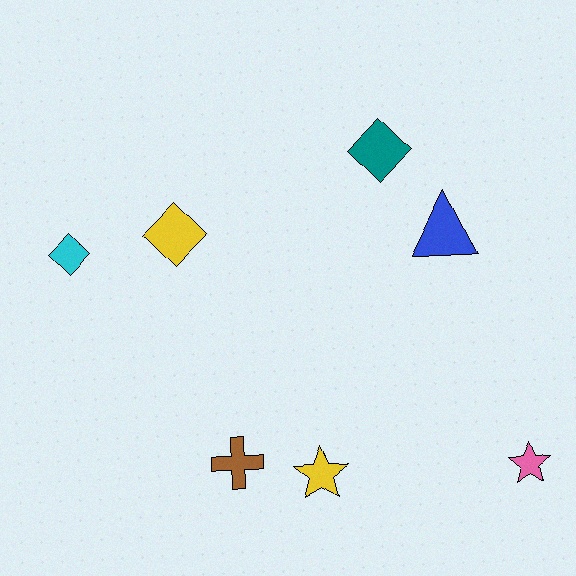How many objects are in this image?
There are 7 objects.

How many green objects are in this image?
There are no green objects.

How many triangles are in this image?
There is 1 triangle.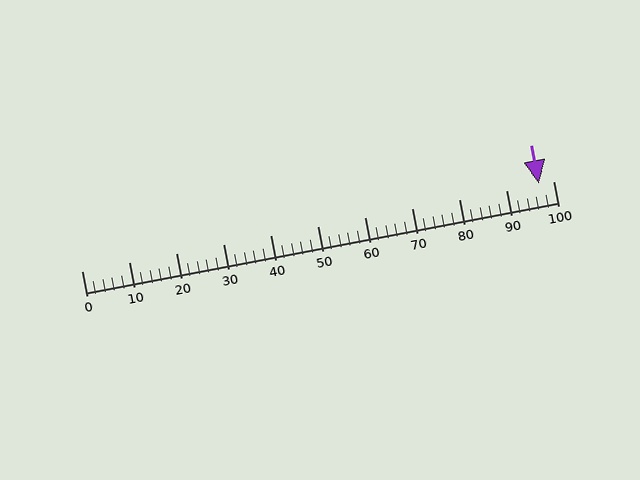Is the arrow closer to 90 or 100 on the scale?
The arrow is closer to 100.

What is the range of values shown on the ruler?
The ruler shows values from 0 to 100.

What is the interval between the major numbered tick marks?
The major tick marks are spaced 10 units apart.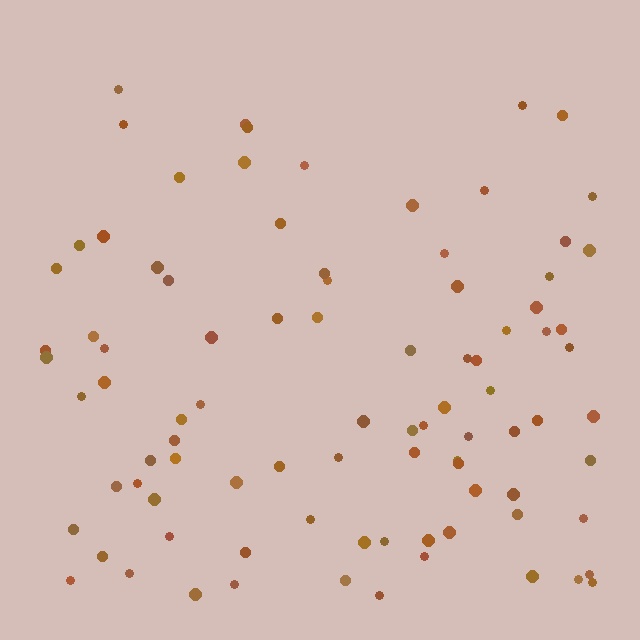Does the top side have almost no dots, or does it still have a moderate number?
Still a moderate number, just noticeably fewer than the bottom.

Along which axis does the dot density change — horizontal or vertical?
Vertical.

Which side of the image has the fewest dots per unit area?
The top.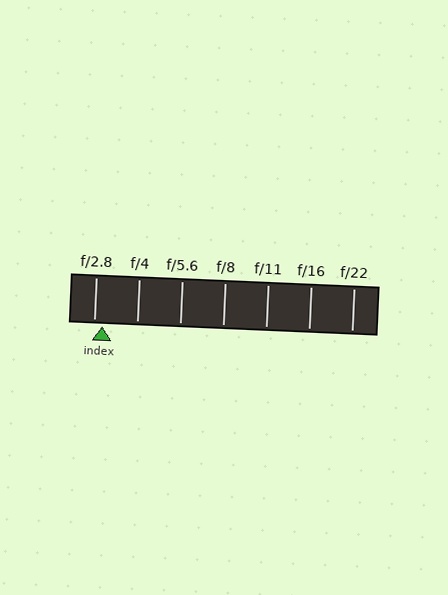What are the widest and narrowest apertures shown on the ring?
The widest aperture shown is f/2.8 and the narrowest is f/22.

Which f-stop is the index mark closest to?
The index mark is closest to f/2.8.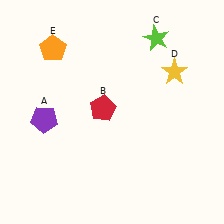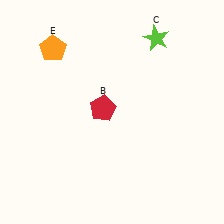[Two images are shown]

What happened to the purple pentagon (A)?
The purple pentagon (A) was removed in Image 2. It was in the bottom-left area of Image 1.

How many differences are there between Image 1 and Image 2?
There are 2 differences between the two images.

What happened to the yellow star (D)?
The yellow star (D) was removed in Image 2. It was in the top-right area of Image 1.